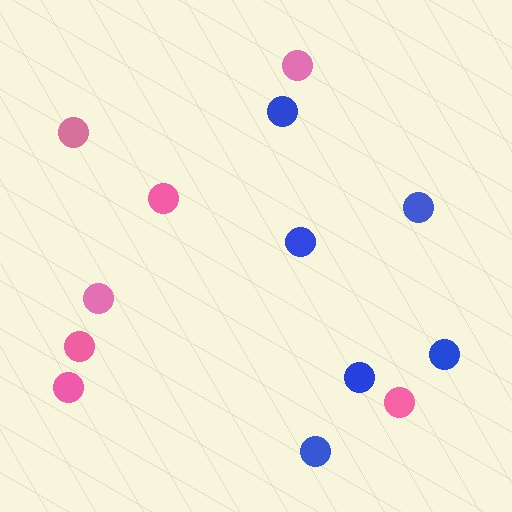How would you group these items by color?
There are 2 groups: one group of blue circles (6) and one group of pink circles (7).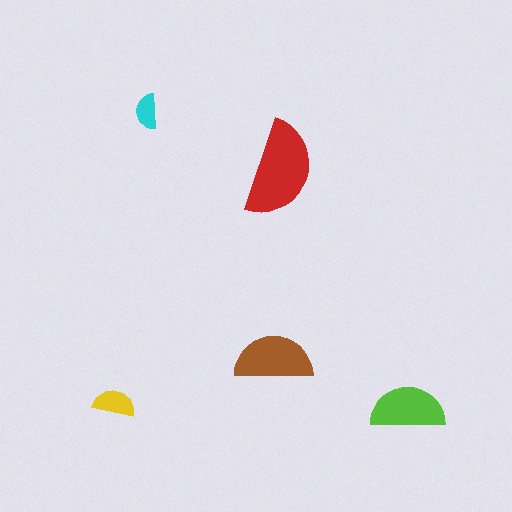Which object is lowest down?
The lime semicircle is bottommost.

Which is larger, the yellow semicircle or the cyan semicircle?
The yellow one.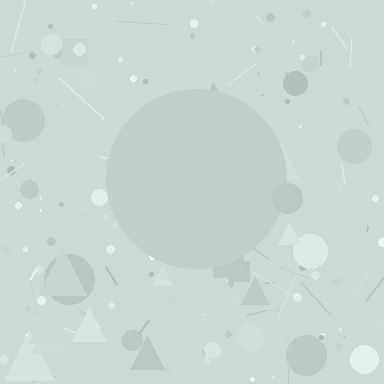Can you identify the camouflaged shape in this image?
The camouflaged shape is a circle.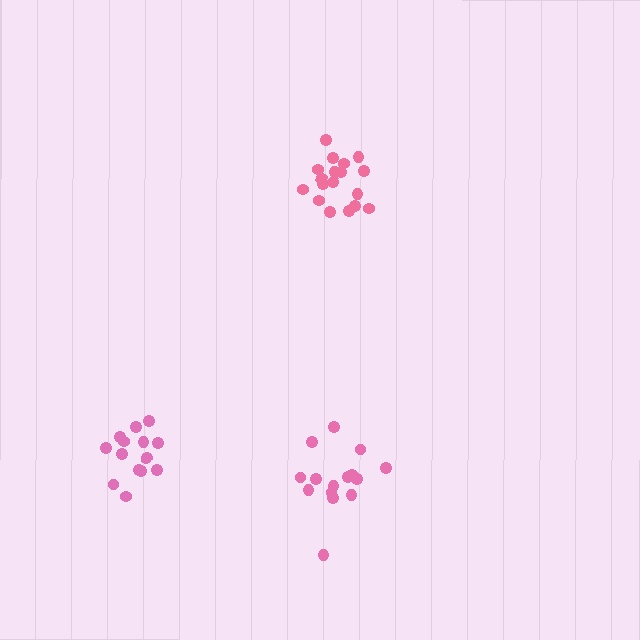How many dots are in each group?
Group 1: 14 dots, Group 2: 18 dots, Group 3: 15 dots (47 total).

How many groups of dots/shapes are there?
There are 3 groups.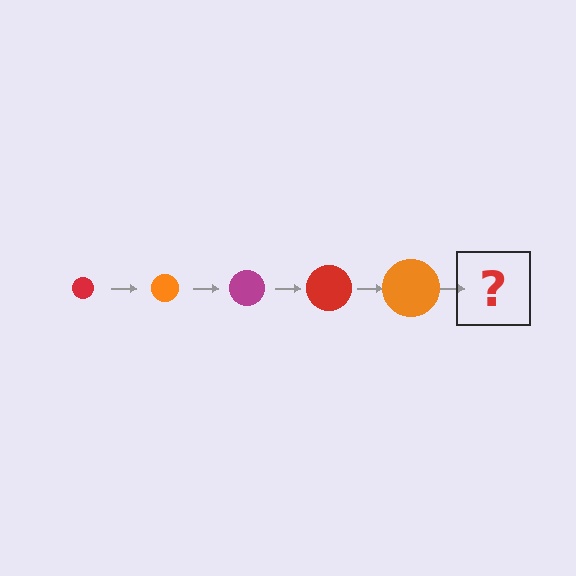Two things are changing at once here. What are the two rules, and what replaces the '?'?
The two rules are that the circle grows larger each step and the color cycles through red, orange, and magenta. The '?' should be a magenta circle, larger than the previous one.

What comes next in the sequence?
The next element should be a magenta circle, larger than the previous one.